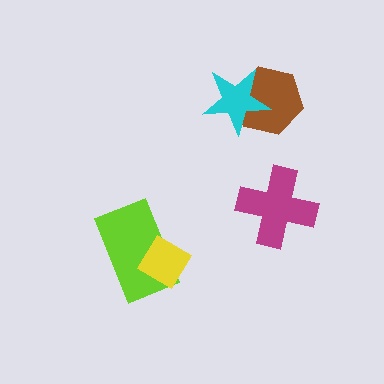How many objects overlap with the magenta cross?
0 objects overlap with the magenta cross.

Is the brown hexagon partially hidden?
Yes, it is partially covered by another shape.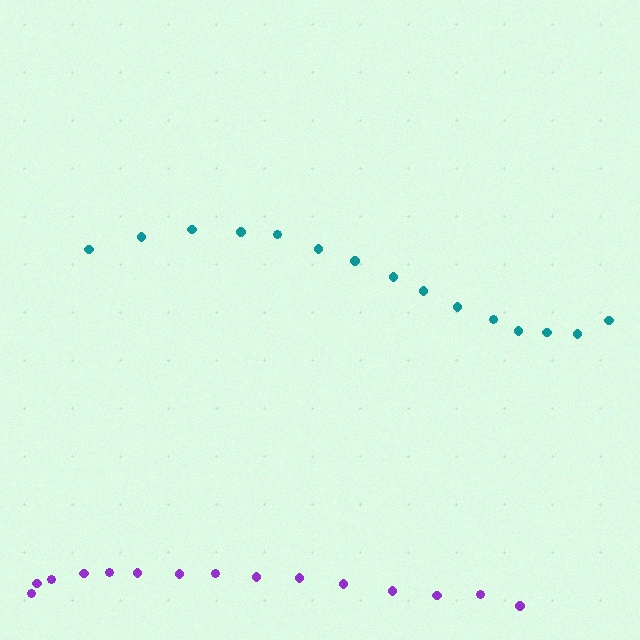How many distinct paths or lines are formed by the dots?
There are 2 distinct paths.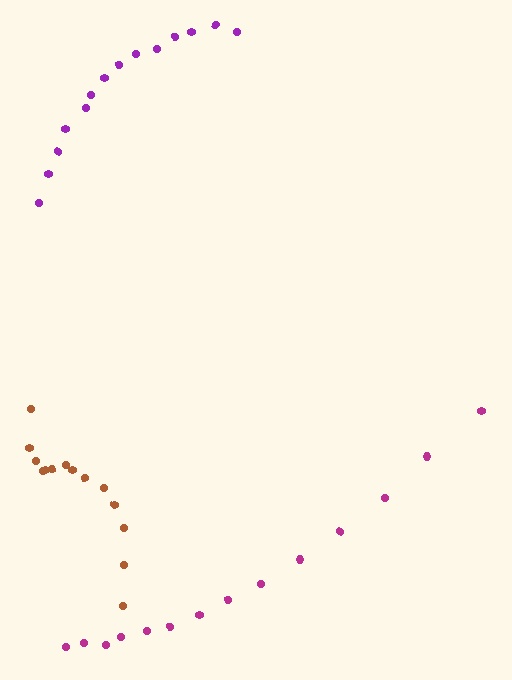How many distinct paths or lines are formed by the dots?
There are 3 distinct paths.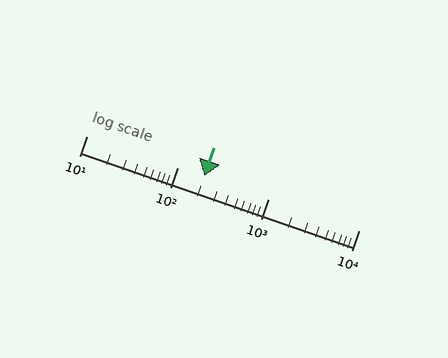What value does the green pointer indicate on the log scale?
The pointer indicates approximately 200.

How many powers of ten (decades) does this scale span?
The scale spans 3 decades, from 10 to 10000.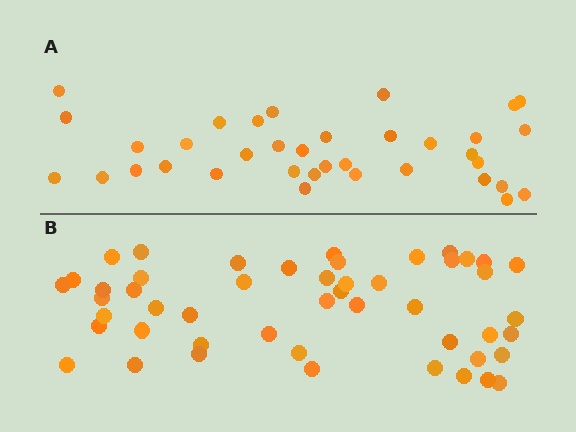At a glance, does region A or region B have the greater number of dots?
Region B (the bottom region) has more dots.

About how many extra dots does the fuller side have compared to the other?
Region B has approximately 15 more dots than region A.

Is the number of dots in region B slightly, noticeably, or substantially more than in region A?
Region B has noticeably more, but not dramatically so. The ratio is roughly 1.4 to 1.